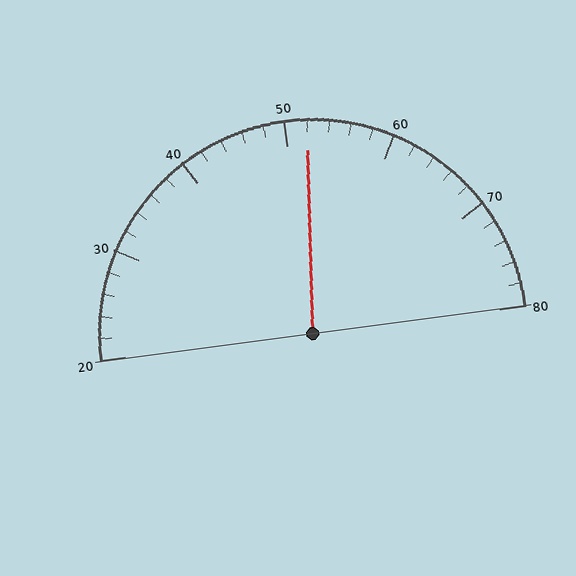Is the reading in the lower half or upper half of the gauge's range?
The reading is in the upper half of the range (20 to 80).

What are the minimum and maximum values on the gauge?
The gauge ranges from 20 to 80.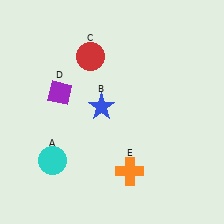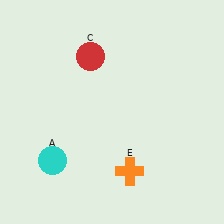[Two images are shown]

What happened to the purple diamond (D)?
The purple diamond (D) was removed in Image 2. It was in the top-left area of Image 1.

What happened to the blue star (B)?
The blue star (B) was removed in Image 2. It was in the top-left area of Image 1.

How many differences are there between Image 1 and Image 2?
There are 2 differences between the two images.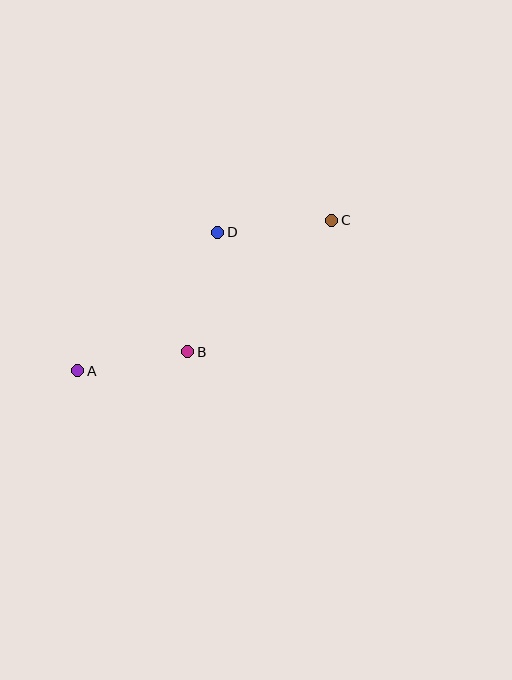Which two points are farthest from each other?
Points A and C are farthest from each other.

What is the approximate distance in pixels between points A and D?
The distance between A and D is approximately 197 pixels.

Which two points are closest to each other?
Points A and B are closest to each other.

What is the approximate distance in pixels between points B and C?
The distance between B and C is approximately 195 pixels.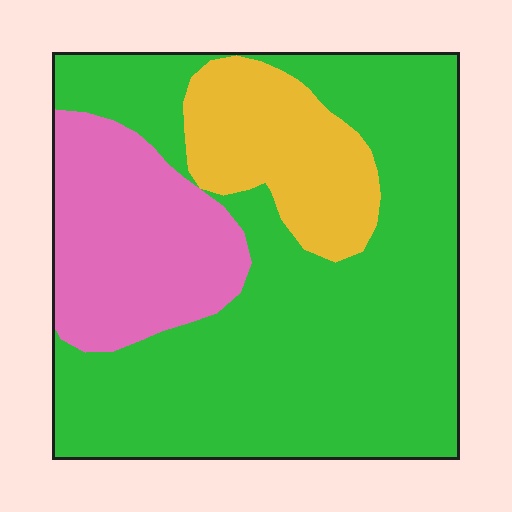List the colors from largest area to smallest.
From largest to smallest: green, pink, yellow.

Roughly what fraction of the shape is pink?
Pink covers about 20% of the shape.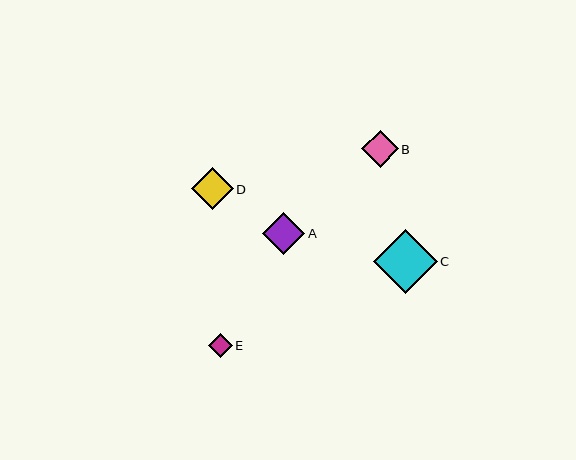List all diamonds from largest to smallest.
From largest to smallest: C, A, D, B, E.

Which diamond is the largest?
Diamond C is the largest with a size of approximately 64 pixels.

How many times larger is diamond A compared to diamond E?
Diamond A is approximately 1.8 times the size of diamond E.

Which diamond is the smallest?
Diamond E is the smallest with a size of approximately 24 pixels.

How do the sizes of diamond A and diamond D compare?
Diamond A and diamond D are approximately the same size.